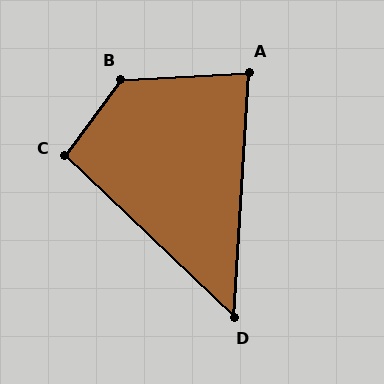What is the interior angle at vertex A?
Approximately 83 degrees (acute).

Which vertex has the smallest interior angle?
D, at approximately 50 degrees.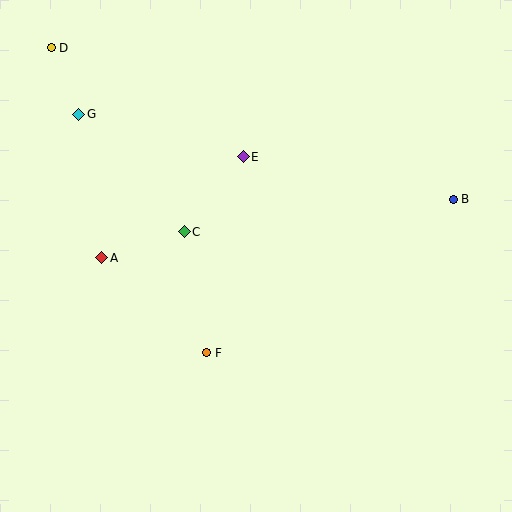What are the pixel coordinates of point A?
Point A is at (102, 258).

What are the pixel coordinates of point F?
Point F is at (207, 353).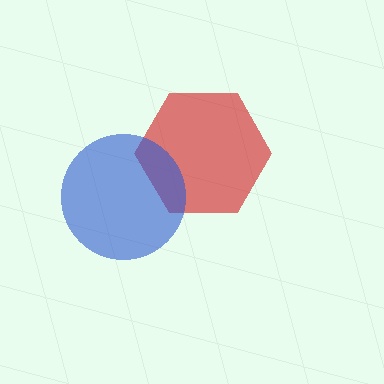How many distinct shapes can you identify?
There are 2 distinct shapes: a red hexagon, a blue circle.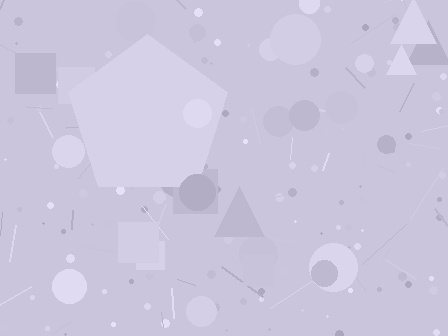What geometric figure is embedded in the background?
A pentagon is embedded in the background.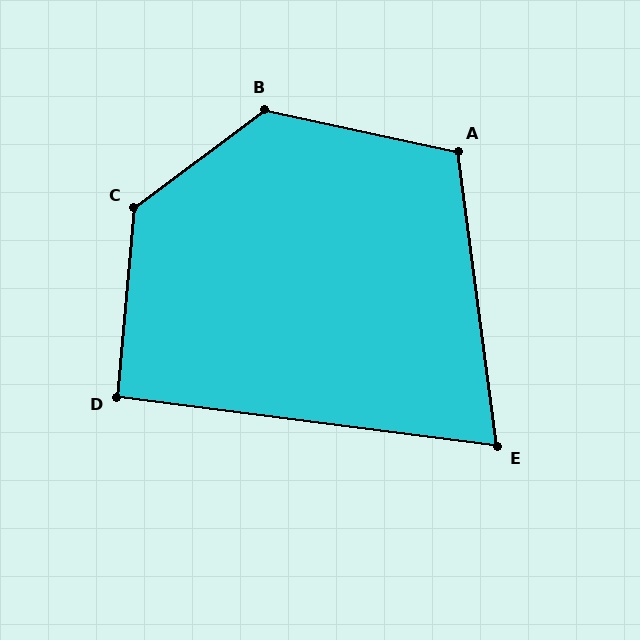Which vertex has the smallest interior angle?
E, at approximately 75 degrees.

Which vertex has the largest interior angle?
C, at approximately 132 degrees.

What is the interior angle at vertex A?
Approximately 110 degrees (obtuse).